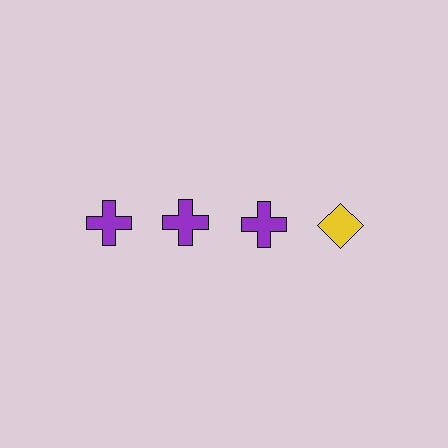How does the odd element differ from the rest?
It differs in both color (yellow instead of purple) and shape (diamond instead of cross).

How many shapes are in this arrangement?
There are 4 shapes arranged in a grid pattern.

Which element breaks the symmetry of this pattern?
The yellow diamond in the top row, second from right column breaks the symmetry. All other shapes are purple crosses.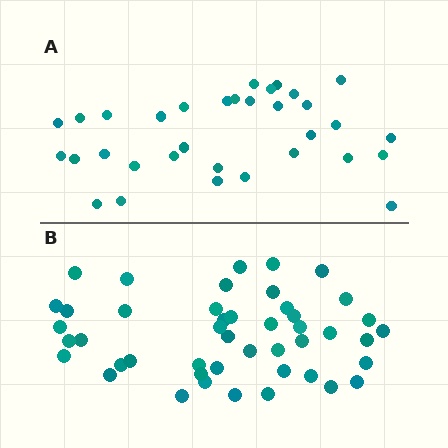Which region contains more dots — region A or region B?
Region B (the bottom region) has more dots.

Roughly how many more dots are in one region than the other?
Region B has approximately 15 more dots than region A.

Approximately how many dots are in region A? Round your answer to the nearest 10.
About 30 dots. (The exact count is 33, which rounds to 30.)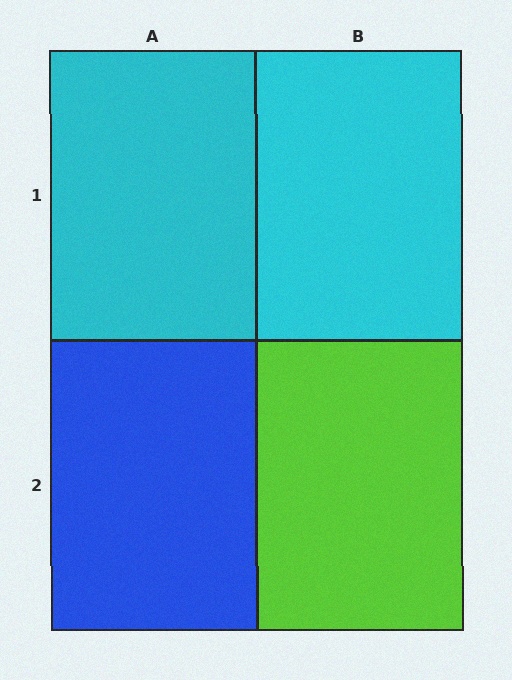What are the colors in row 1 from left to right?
Cyan, cyan.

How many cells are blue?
1 cell is blue.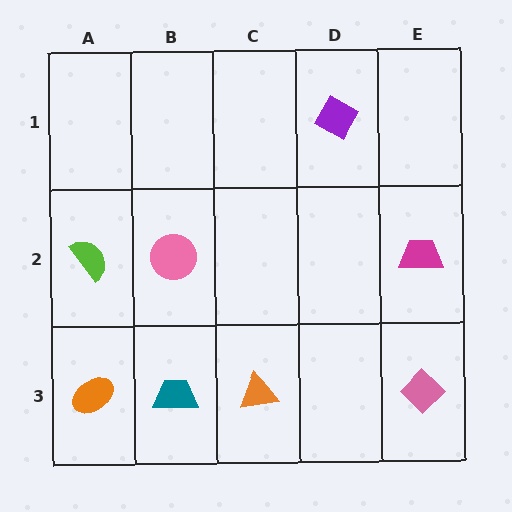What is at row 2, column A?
A lime semicircle.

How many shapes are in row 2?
3 shapes.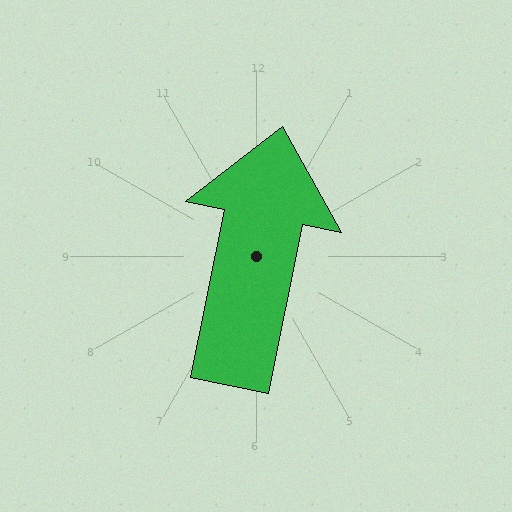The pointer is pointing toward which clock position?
Roughly 12 o'clock.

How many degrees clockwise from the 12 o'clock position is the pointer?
Approximately 12 degrees.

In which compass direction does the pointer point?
North.